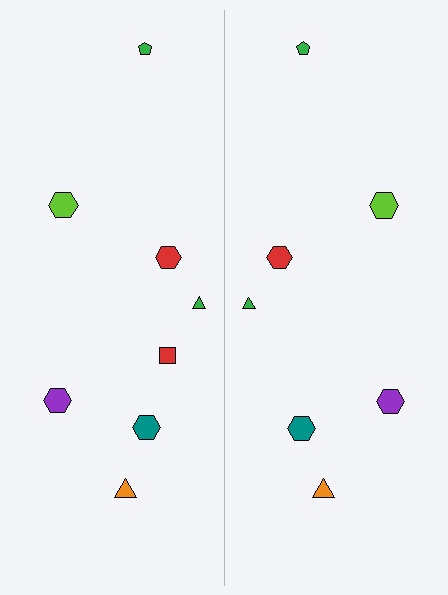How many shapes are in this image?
There are 15 shapes in this image.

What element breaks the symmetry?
A red square is missing from the right side.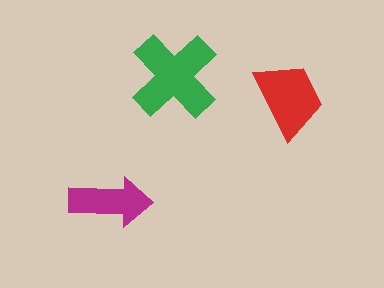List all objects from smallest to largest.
The magenta arrow, the red trapezoid, the green cross.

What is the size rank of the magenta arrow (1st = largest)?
3rd.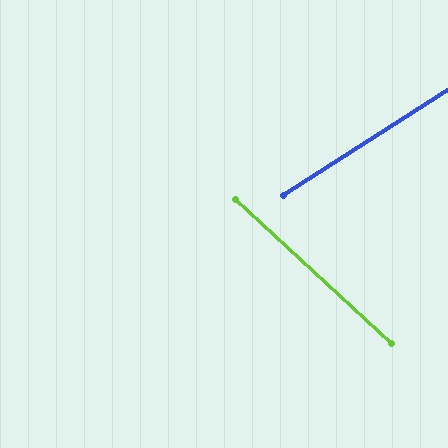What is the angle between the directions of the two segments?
Approximately 75 degrees.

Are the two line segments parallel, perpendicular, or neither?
Neither parallel nor perpendicular — they differ by about 75°.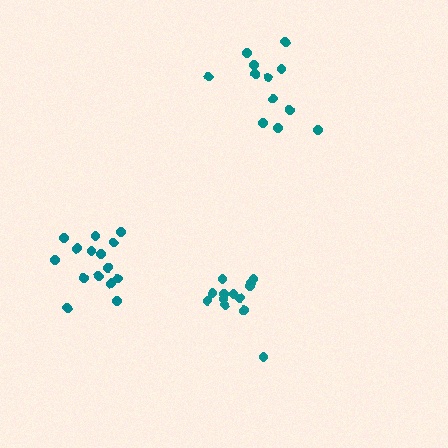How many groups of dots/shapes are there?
There are 3 groups.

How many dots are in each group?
Group 1: 15 dots, Group 2: 12 dots, Group 3: 13 dots (40 total).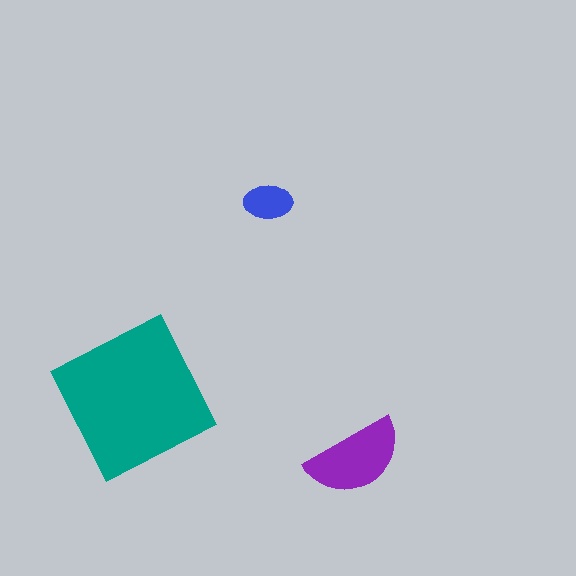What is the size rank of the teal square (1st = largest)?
1st.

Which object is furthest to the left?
The teal square is leftmost.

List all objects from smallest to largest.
The blue ellipse, the purple semicircle, the teal square.